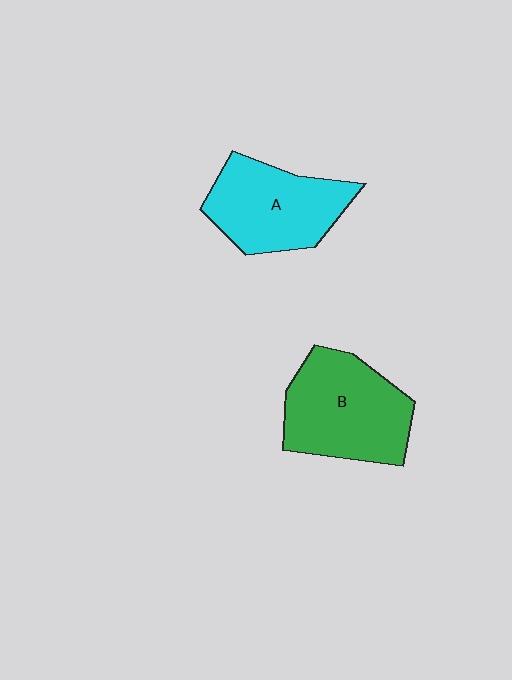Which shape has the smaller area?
Shape A (cyan).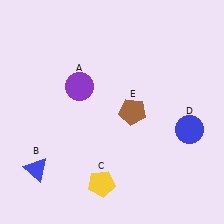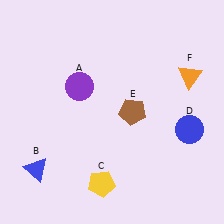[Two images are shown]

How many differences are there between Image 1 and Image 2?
There is 1 difference between the two images.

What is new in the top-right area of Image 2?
An orange triangle (F) was added in the top-right area of Image 2.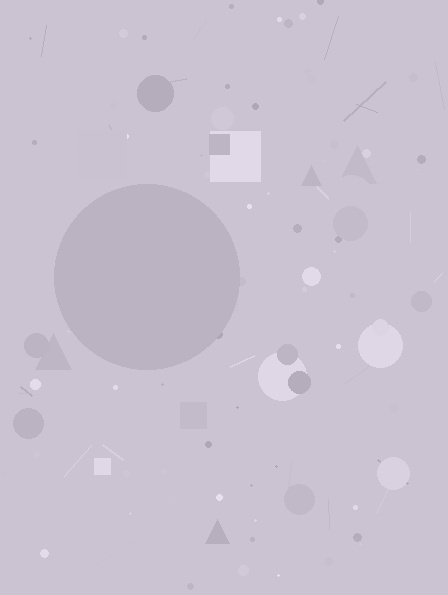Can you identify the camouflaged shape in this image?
The camouflaged shape is a circle.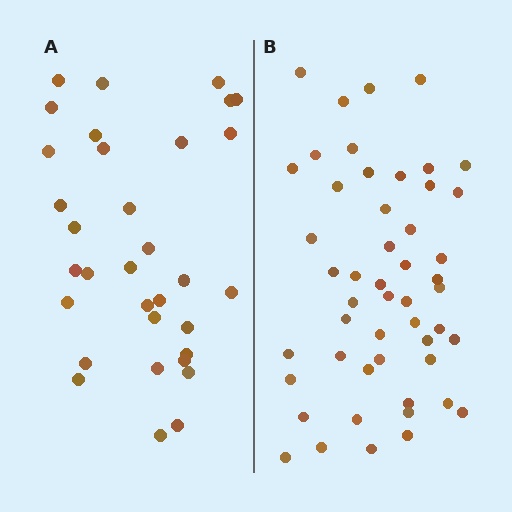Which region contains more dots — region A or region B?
Region B (the right region) has more dots.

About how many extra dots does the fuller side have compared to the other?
Region B has approximately 15 more dots than region A.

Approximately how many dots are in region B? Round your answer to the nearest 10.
About 50 dots.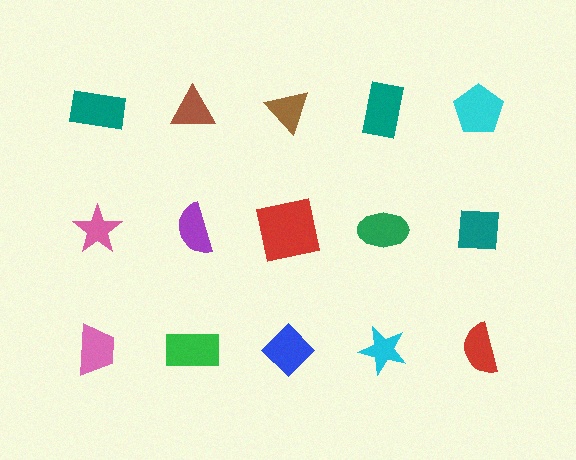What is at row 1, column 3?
A brown triangle.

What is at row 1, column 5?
A cyan pentagon.